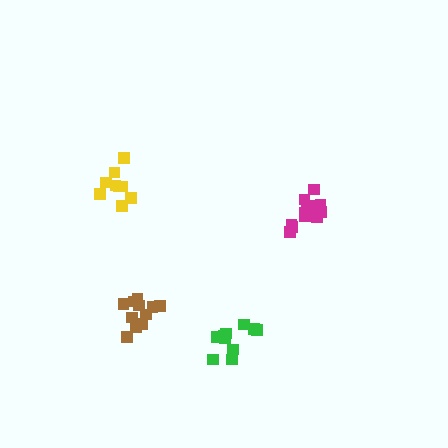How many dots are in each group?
Group 1: 11 dots, Group 2: 14 dots, Group 3: 9 dots, Group 4: 10 dots (44 total).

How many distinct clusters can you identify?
There are 4 distinct clusters.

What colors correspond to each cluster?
The clusters are colored: brown, magenta, yellow, green.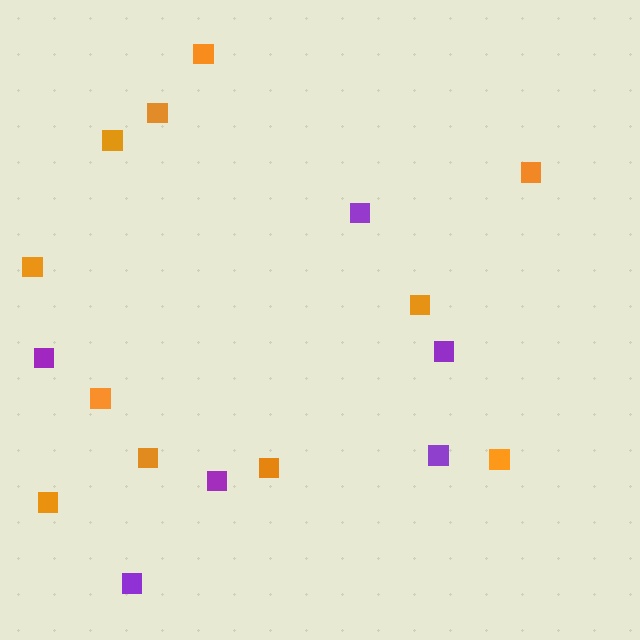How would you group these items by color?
There are 2 groups: one group of orange squares (11) and one group of purple squares (6).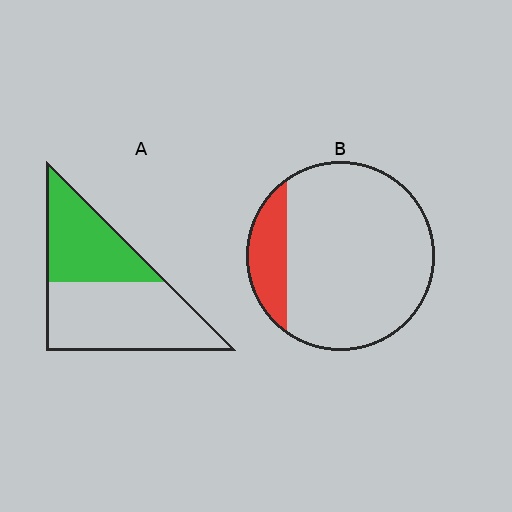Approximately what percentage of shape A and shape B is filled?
A is approximately 40% and B is approximately 15%.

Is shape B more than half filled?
No.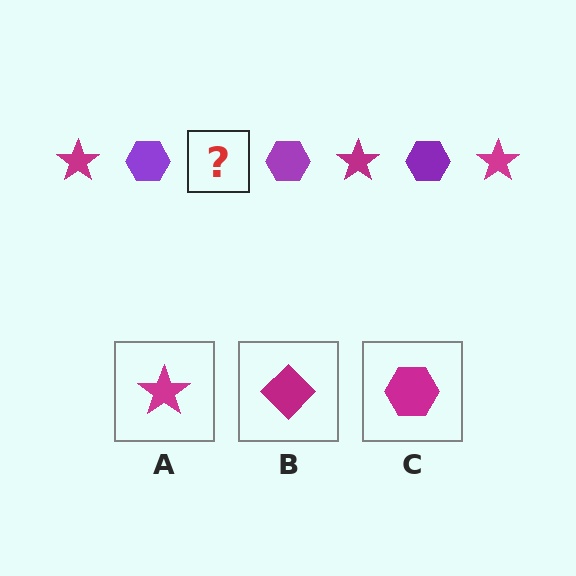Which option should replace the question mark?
Option A.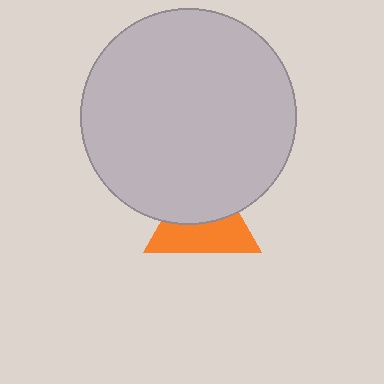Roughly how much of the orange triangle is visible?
About half of it is visible (roughly 51%).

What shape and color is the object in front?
The object in front is a light gray circle.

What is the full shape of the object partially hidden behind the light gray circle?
The partially hidden object is an orange triangle.